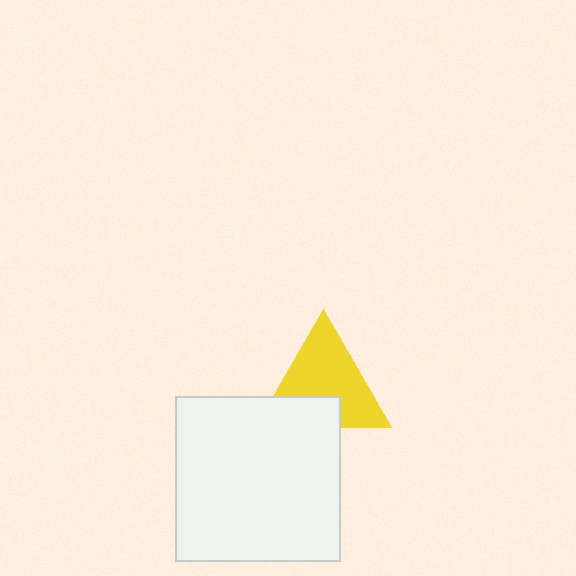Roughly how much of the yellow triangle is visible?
Most of it is visible (roughly 70%).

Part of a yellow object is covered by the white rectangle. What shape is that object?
It is a triangle.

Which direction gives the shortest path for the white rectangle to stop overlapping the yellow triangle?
Moving down gives the shortest separation.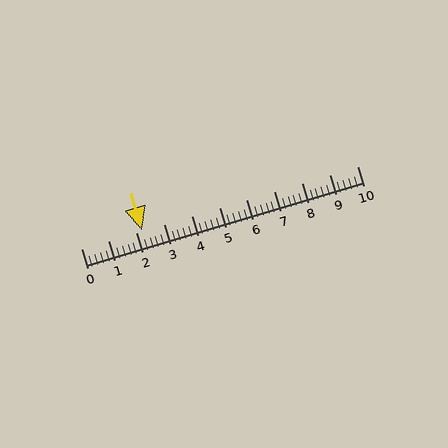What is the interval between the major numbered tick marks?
The major tick marks are spaced 1 units apart.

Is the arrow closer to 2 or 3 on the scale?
The arrow is closer to 2.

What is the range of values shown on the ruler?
The ruler shows values from 0 to 10.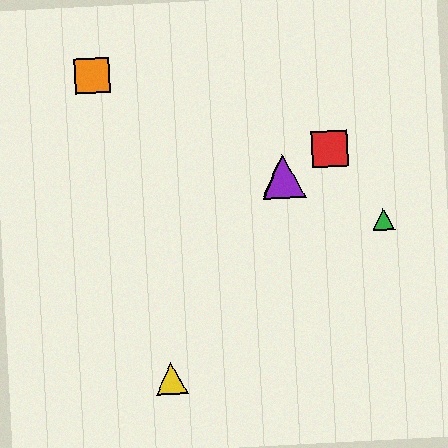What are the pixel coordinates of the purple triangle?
The purple triangle is at (284, 176).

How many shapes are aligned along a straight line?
3 shapes (the red square, the blue triangle, the purple triangle) are aligned along a straight line.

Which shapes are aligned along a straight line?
The red square, the blue triangle, the purple triangle are aligned along a straight line.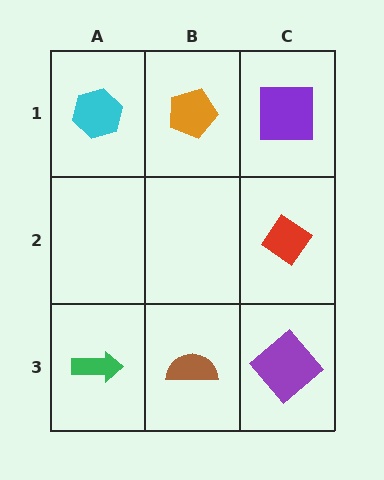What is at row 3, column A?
A green arrow.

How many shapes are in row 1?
3 shapes.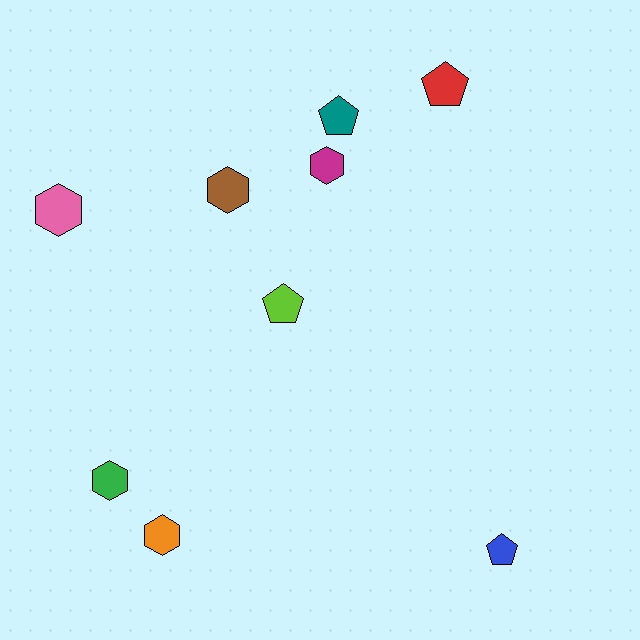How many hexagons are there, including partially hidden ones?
There are 5 hexagons.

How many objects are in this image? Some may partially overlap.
There are 9 objects.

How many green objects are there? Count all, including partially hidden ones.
There is 1 green object.